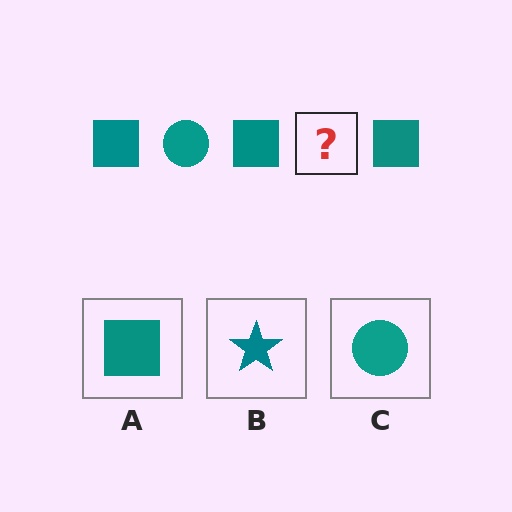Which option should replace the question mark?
Option C.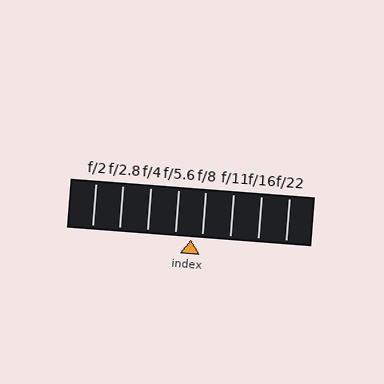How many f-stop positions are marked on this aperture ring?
There are 8 f-stop positions marked.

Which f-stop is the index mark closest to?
The index mark is closest to f/8.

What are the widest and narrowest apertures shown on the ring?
The widest aperture shown is f/2 and the narrowest is f/22.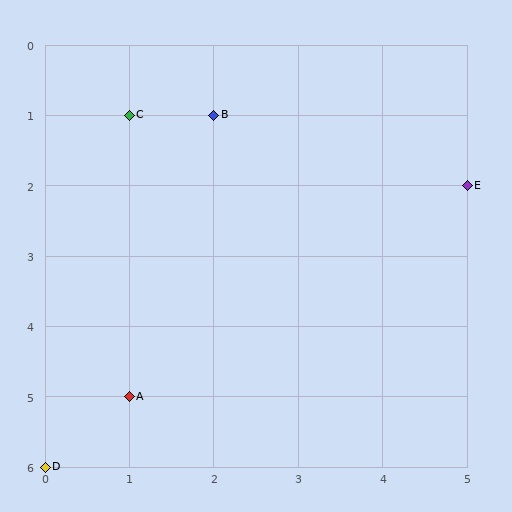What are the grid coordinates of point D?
Point D is at grid coordinates (0, 6).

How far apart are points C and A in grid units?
Points C and A are 4 rows apart.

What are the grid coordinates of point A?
Point A is at grid coordinates (1, 5).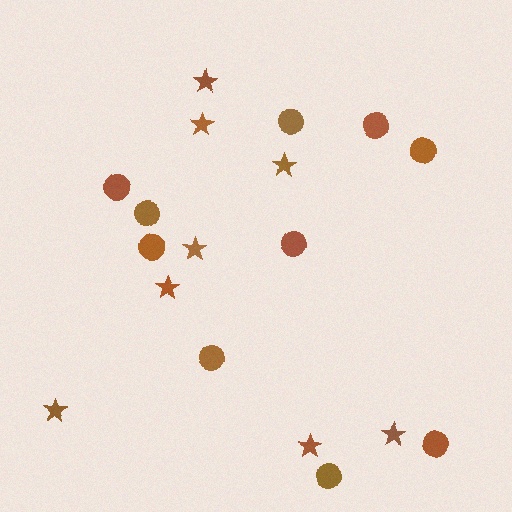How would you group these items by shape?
There are 2 groups: one group of stars (8) and one group of circles (10).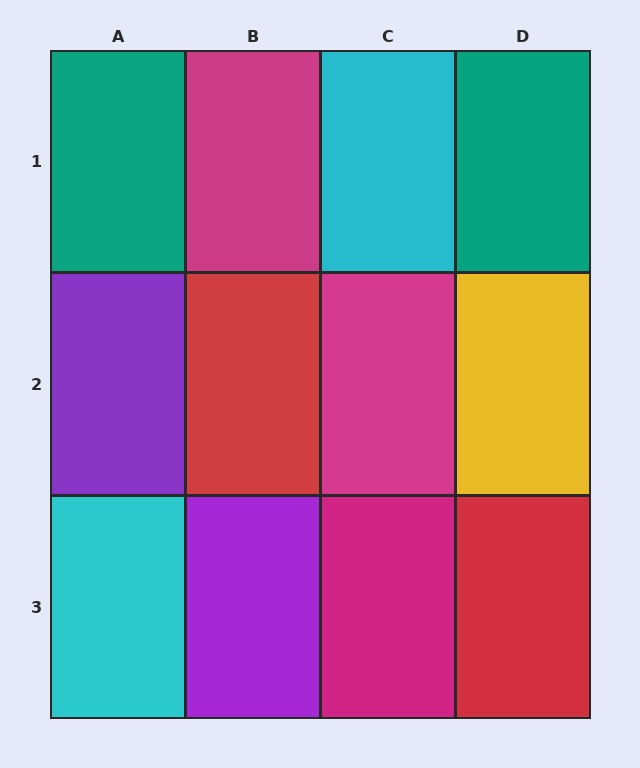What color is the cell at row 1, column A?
Teal.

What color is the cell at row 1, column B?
Magenta.